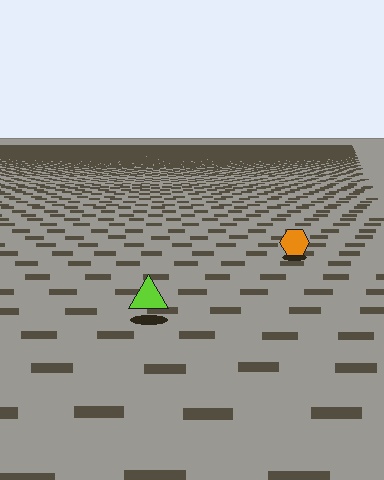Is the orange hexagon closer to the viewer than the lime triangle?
No. The lime triangle is closer — you can tell from the texture gradient: the ground texture is coarser near it.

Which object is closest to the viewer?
The lime triangle is closest. The texture marks near it are larger and more spread out.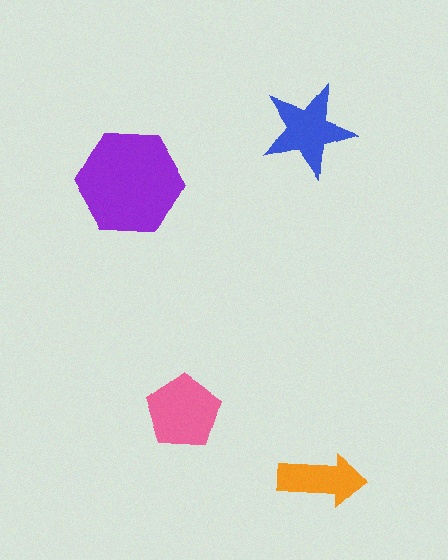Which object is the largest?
The purple hexagon.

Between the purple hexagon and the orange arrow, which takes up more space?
The purple hexagon.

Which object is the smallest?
The orange arrow.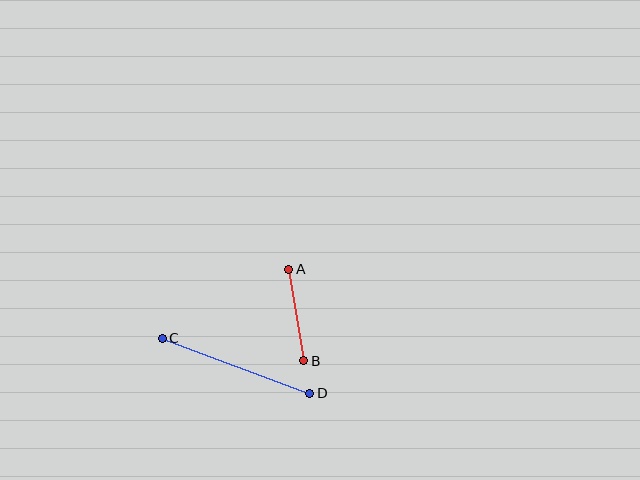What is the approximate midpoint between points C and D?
The midpoint is at approximately (236, 366) pixels.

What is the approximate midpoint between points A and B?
The midpoint is at approximately (296, 315) pixels.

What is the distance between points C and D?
The distance is approximately 157 pixels.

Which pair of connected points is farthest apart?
Points C and D are farthest apart.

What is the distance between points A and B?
The distance is approximately 93 pixels.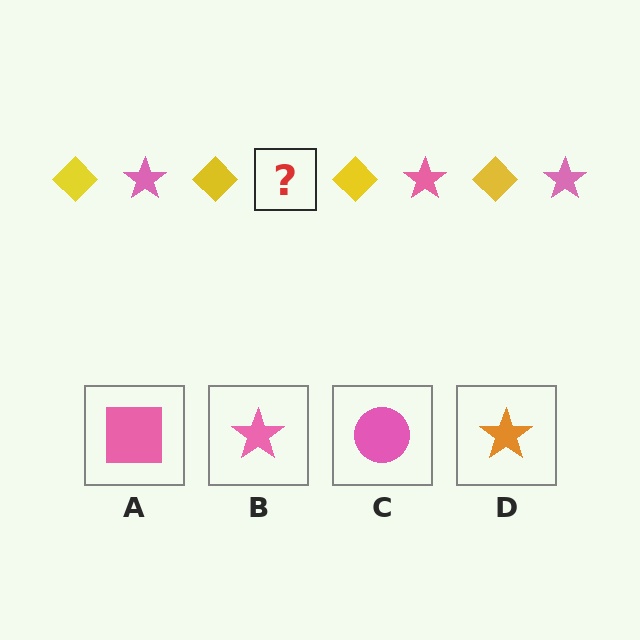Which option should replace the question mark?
Option B.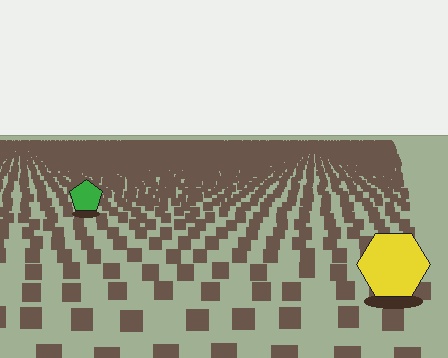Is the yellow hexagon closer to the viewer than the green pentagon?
Yes. The yellow hexagon is closer — you can tell from the texture gradient: the ground texture is coarser near it.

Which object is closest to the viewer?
The yellow hexagon is closest. The texture marks near it are larger and more spread out.